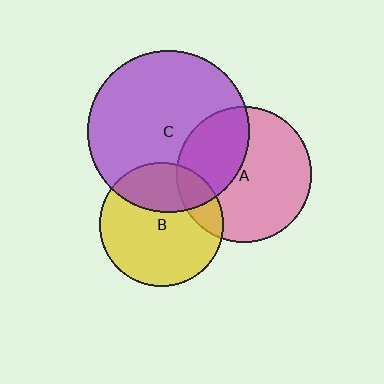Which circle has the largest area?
Circle C (purple).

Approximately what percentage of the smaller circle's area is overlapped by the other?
Approximately 30%.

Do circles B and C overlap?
Yes.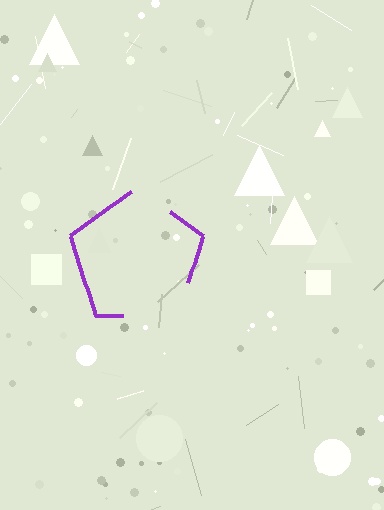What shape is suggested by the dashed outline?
The dashed outline suggests a pentagon.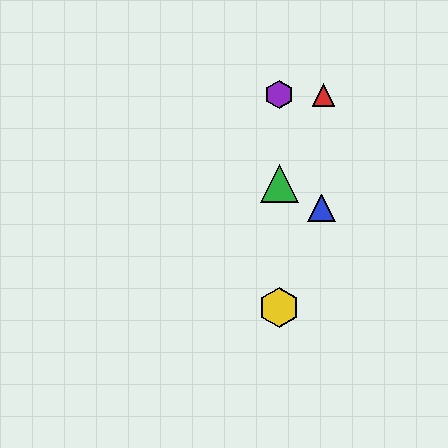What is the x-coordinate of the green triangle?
The green triangle is at x≈279.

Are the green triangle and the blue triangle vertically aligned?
No, the green triangle is at x≈279 and the blue triangle is at x≈321.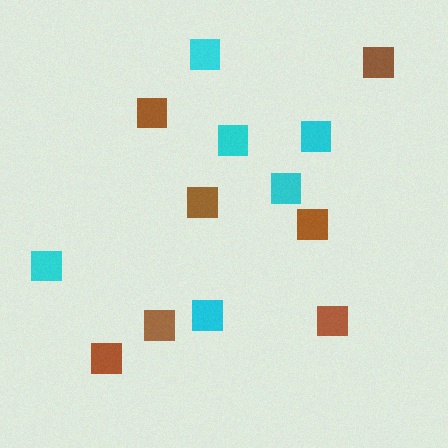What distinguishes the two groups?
There are 2 groups: one group of brown squares (7) and one group of cyan squares (6).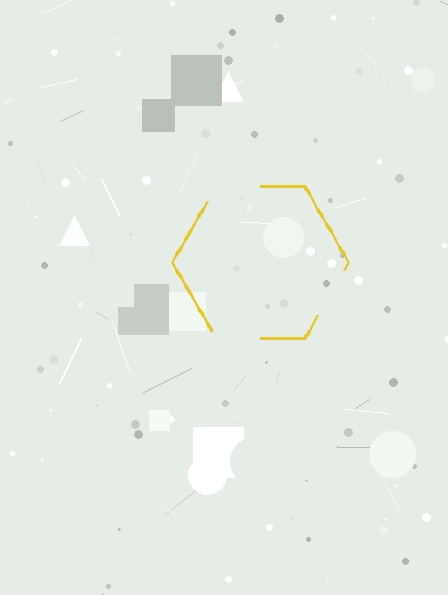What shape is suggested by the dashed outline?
The dashed outline suggests a hexagon.